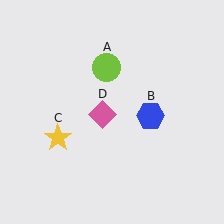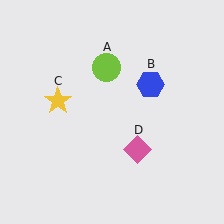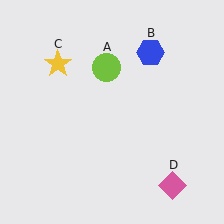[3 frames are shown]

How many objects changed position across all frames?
3 objects changed position: blue hexagon (object B), yellow star (object C), pink diamond (object D).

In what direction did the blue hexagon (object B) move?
The blue hexagon (object B) moved up.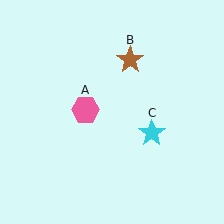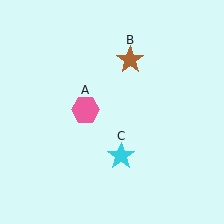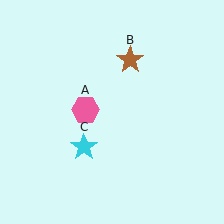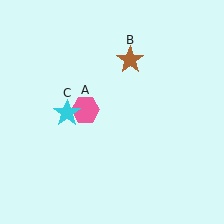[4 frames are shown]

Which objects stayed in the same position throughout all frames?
Pink hexagon (object A) and brown star (object B) remained stationary.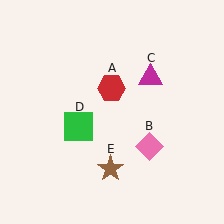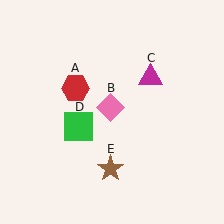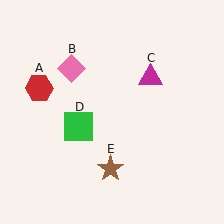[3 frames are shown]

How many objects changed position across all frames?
2 objects changed position: red hexagon (object A), pink diamond (object B).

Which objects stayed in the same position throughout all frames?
Magenta triangle (object C) and green square (object D) and brown star (object E) remained stationary.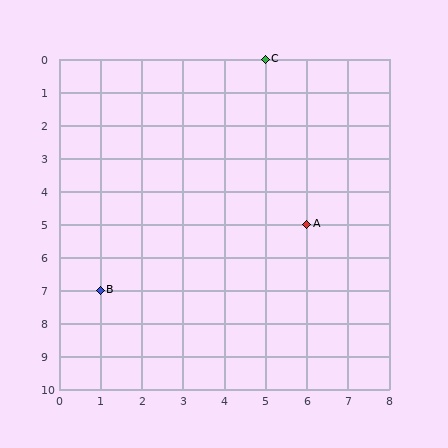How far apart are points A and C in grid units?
Points A and C are 1 column and 5 rows apart (about 5.1 grid units diagonally).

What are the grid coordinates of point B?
Point B is at grid coordinates (1, 7).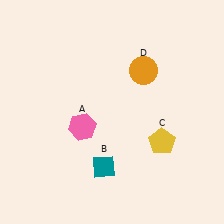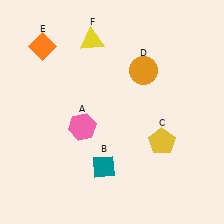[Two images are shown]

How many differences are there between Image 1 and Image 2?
There are 2 differences between the two images.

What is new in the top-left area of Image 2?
A yellow triangle (F) was added in the top-left area of Image 2.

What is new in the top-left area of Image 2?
An orange diamond (E) was added in the top-left area of Image 2.